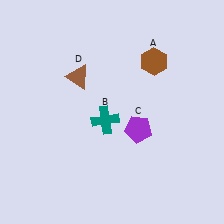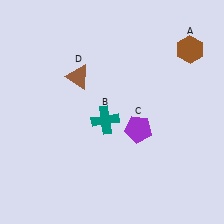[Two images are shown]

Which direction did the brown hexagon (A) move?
The brown hexagon (A) moved right.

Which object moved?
The brown hexagon (A) moved right.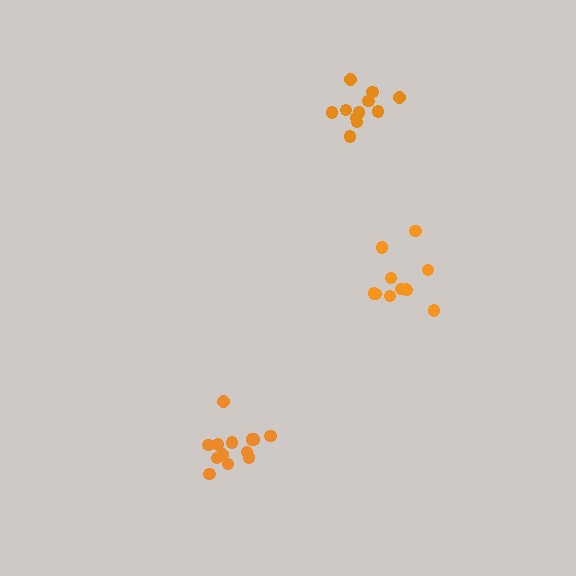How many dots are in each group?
Group 1: 11 dots, Group 2: 13 dots, Group 3: 11 dots (35 total).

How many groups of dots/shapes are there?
There are 3 groups.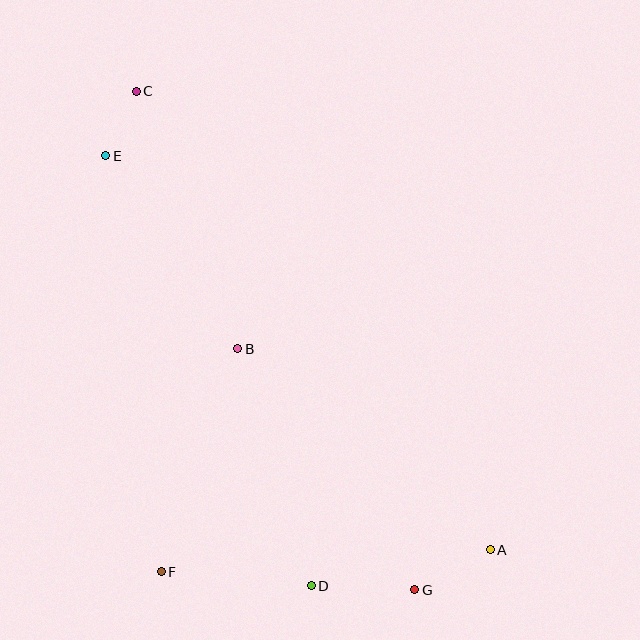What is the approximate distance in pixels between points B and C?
The distance between B and C is approximately 277 pixels.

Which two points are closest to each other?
Points C and E are closest to each other.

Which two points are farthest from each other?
Points A and C are farthest from each other.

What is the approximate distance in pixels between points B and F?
The distance between B and F is approximately 236 pixels.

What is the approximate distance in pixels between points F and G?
The distance between F and G is approximately 254 pixels.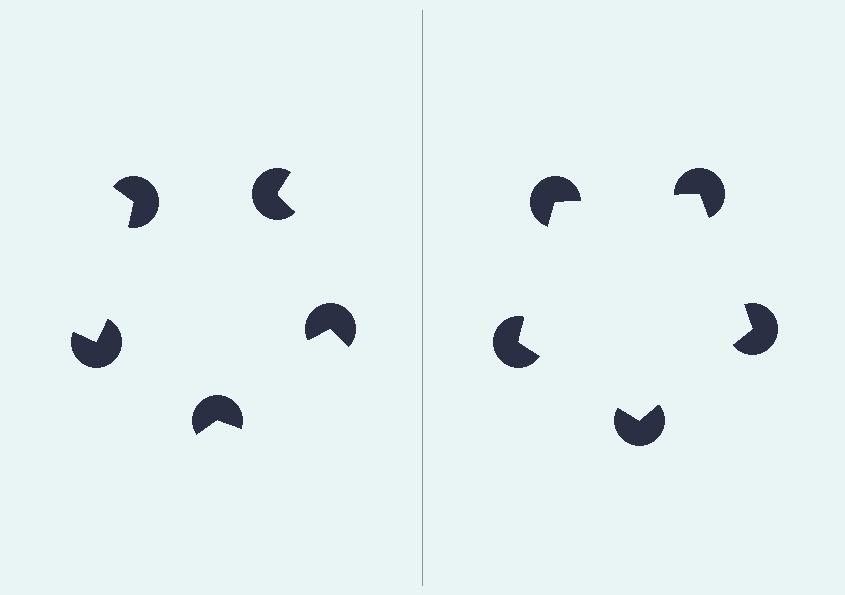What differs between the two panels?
The pac-man discs are positioned identically on both sides; only the wedge orientations differ. On the right they align to a pentagon; on the left they are misaligned.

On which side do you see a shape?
An illusory pentagon appears on the right side. On the left side the wedge cuts are rotated, so no coherent shape forms.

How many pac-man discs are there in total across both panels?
10 — 5 on each side.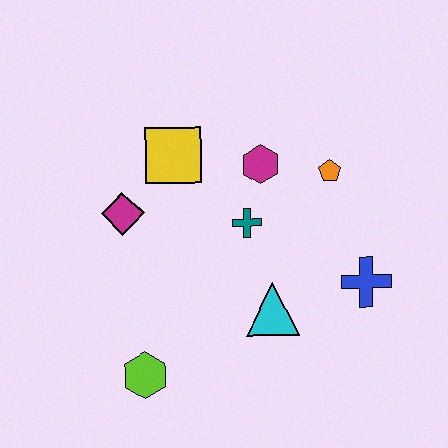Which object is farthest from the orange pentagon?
The lime hexagon is farthest from the orange pentagon.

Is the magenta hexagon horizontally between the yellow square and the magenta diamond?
No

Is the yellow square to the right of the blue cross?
No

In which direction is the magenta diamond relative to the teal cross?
The magenta diamond is to the left of the teal cross.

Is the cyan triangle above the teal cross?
No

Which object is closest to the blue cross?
The cyan triangle is closest to the blue cross.